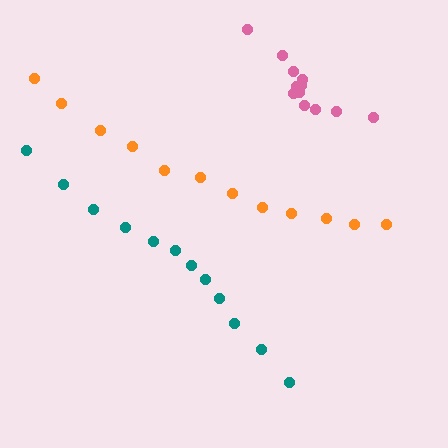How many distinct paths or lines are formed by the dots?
There are 3 distinct paths.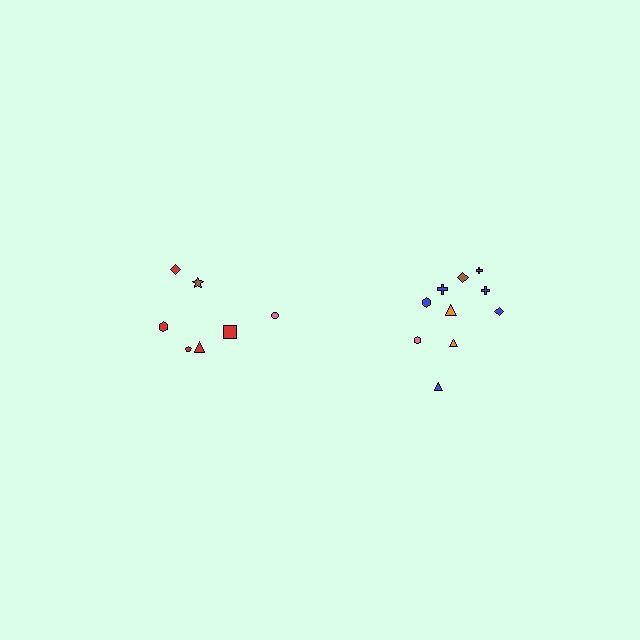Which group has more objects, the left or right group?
The right group.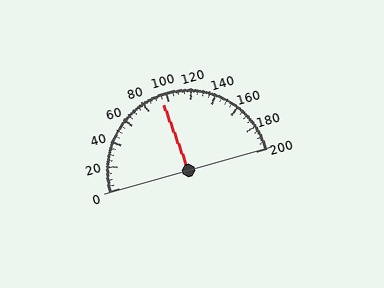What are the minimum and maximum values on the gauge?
The gauge ranges from 0 to 200.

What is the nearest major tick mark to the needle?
The nearest major tick mark is 100.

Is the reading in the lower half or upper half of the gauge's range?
The reading is in the lower half of the range (0 to 200).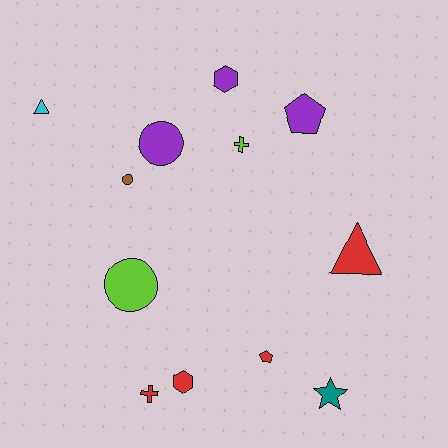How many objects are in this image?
There are 12 objects.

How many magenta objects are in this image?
There are no magenta objects.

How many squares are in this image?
There are no squares.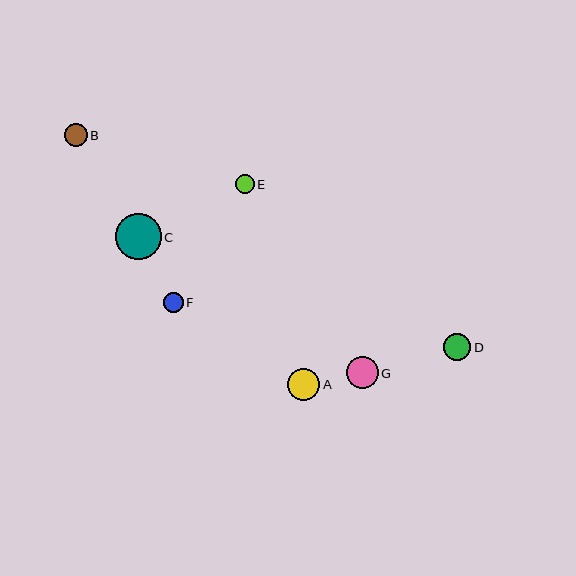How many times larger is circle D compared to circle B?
Circle D is approximately 1.2 times the size of circle B.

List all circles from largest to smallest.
From largest to smallest: C, G, A, D, B, F, E.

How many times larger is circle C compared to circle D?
Circle C is approximately 1.7 times the size of circle D.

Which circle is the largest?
Circle C is the largest with a size of approximately 46 pixels.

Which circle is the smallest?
Circle E is the smallest with a size of approximately 19 pixels.